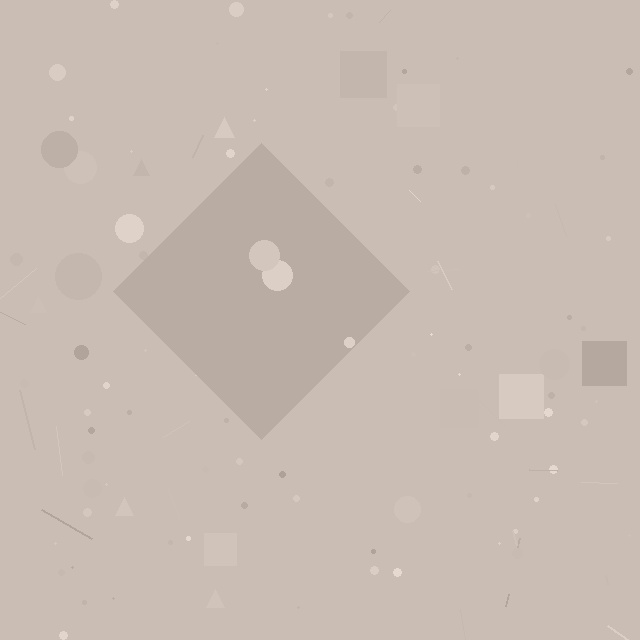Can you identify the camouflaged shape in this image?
The camouflaged shape is a diamond.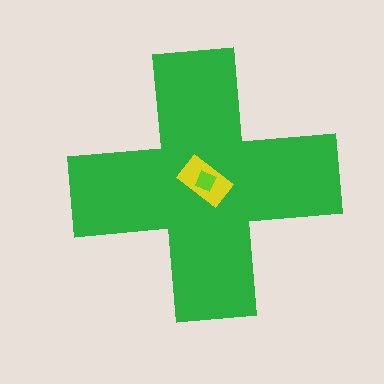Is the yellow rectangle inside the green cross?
Yes.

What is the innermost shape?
The lime diamond.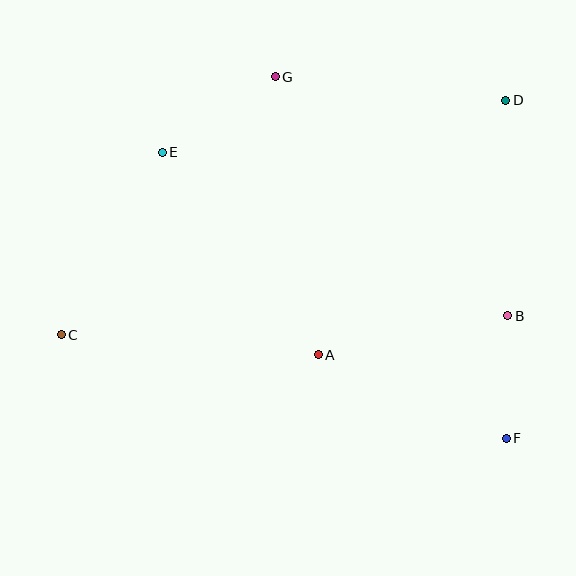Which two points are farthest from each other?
Points C and D are farthest from each other.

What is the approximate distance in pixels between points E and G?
The distance between E and G is approximately 136 pixels.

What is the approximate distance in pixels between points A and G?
The distance between A and G is approximately 281 pixels.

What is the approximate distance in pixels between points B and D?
The distance between B and D is approximately 216 pixels.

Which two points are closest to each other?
Points B and F are closest to each other.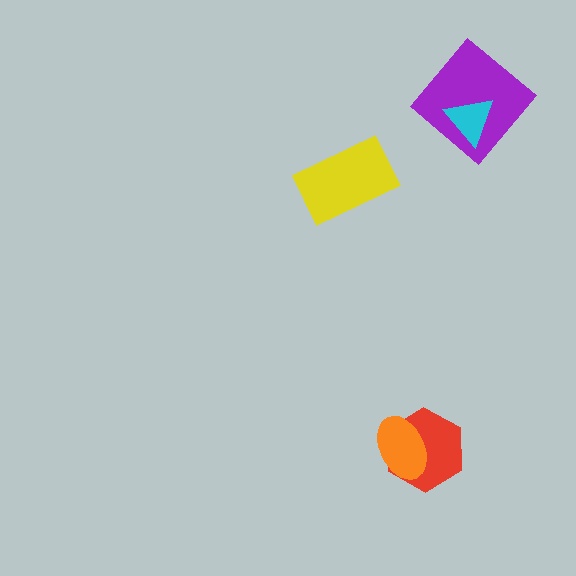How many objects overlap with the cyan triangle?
1 object overlaps with the cyan triangle.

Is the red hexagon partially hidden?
Yes, it is partially covered by another shape.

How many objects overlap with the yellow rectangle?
0 objects overlap with the yellow rectangle.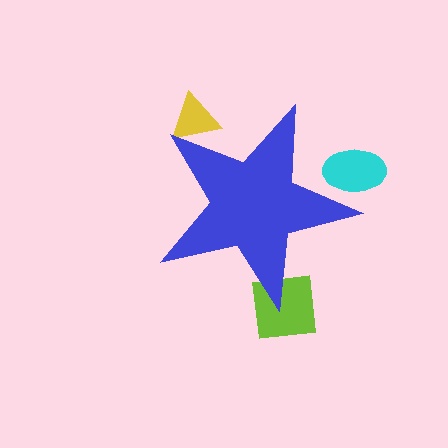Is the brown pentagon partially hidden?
Yes, the brown pentagon is partially hidden behind the blue star.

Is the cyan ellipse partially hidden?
Yes, the cyan ellipse is partially hidden behind the blue star.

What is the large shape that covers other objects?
A blue star.